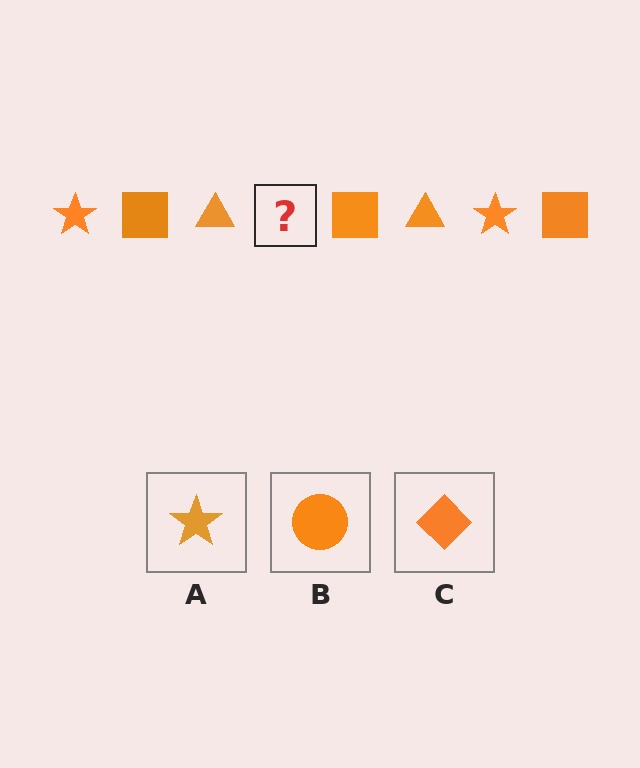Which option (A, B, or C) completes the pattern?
A.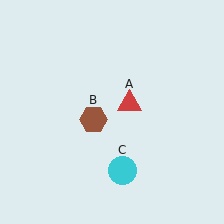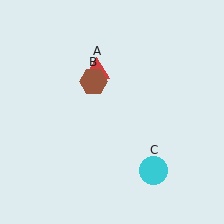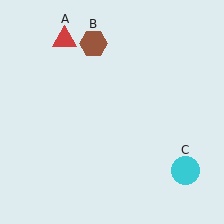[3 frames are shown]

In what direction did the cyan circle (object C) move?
The cyan circle (object C) moved right.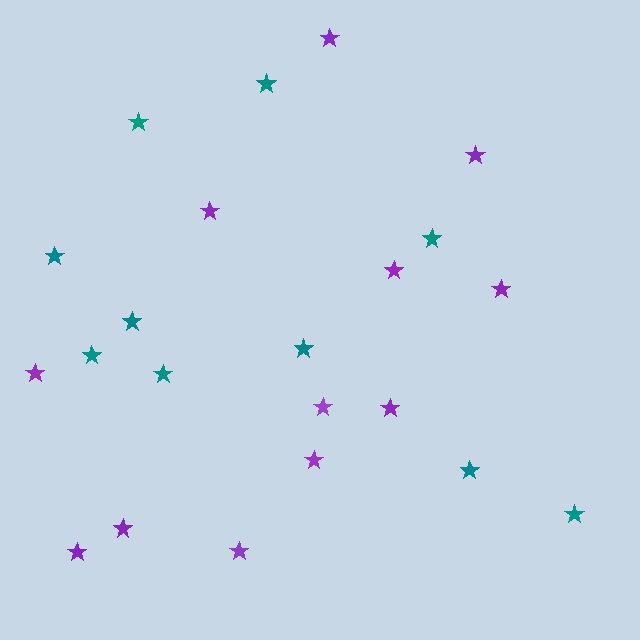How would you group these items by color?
There are 2 groups: one group of purple stars (12) and one group of teal stars (10).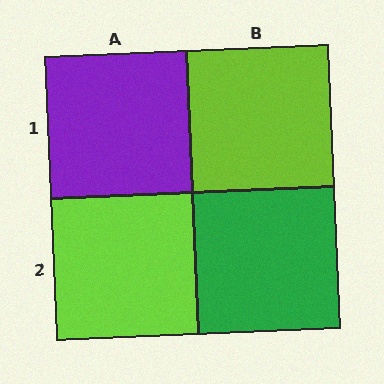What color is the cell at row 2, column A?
Lime.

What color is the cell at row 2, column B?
Green.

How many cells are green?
1 cell is green.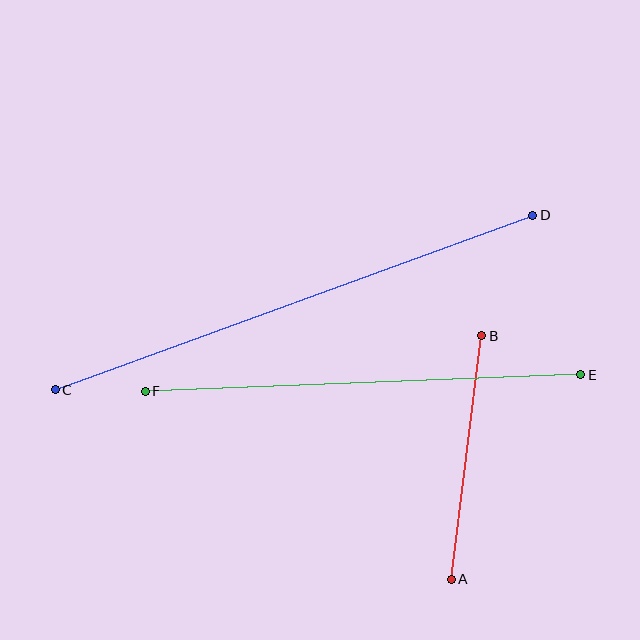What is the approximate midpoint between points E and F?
The midpoint is at approximately (363, 383) pixels.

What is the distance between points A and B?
The distance is approximately 245 pixels.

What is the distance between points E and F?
The distance is approximately 435 pixels.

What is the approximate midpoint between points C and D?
The midpoint is at approximately (294, 303) pixels.